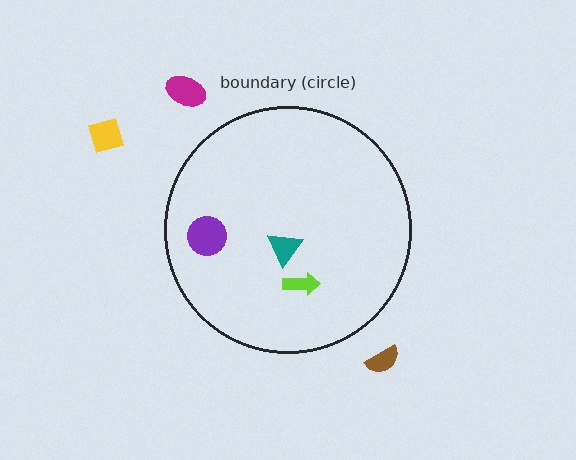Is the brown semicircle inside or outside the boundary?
Outside.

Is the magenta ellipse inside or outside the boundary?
Outside.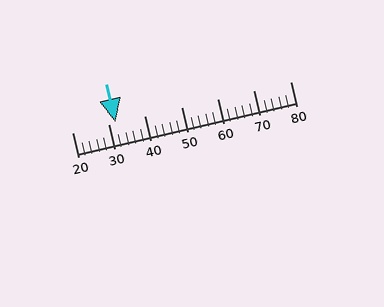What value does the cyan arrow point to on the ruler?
The cyan arrow points to approximately 32.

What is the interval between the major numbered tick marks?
The major tick marks are spaced 10 units apart.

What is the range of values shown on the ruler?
The ruler shows values from 20 to 80.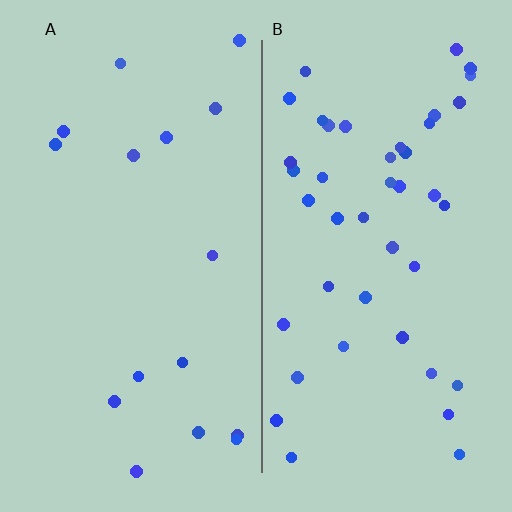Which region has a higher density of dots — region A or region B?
B (the right).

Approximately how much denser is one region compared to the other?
Approximately 2.7× — region B over region A.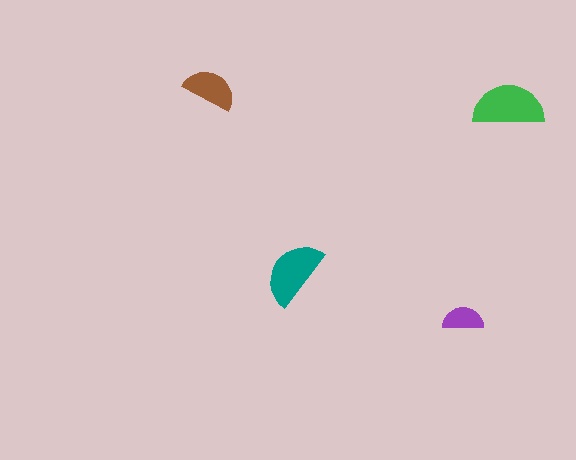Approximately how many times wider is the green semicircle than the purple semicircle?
About 2 times wider.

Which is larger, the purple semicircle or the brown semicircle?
The brown one.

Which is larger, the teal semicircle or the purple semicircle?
The teal one.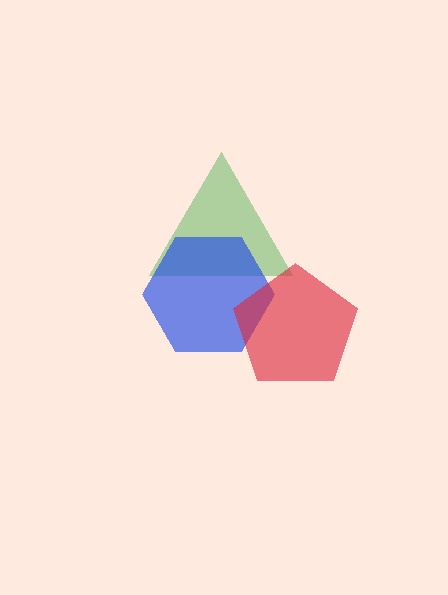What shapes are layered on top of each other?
The layered shapes are: a green triangle, a blue hexagon, a red pentagon.